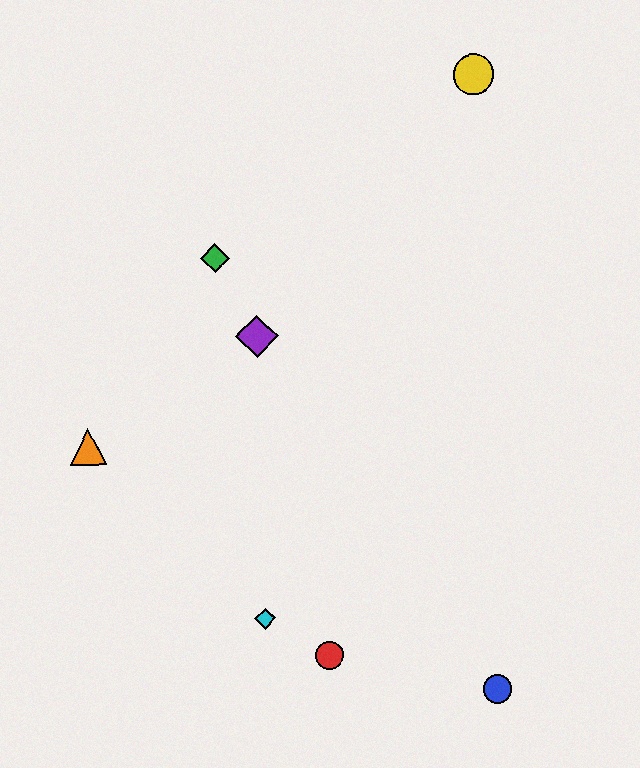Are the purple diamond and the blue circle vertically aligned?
No, the purple diamond is at x≈257 and the blue circle is at x≈497.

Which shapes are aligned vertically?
The purple diamond, the cyan diamond are aligned vertically.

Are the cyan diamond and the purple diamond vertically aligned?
Yes, both are at x≈265.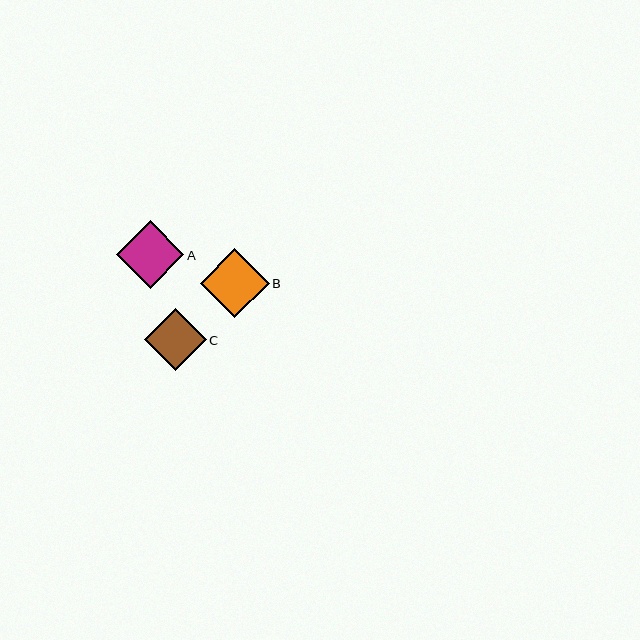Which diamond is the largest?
Diamond B is the largest with a size of approximately 68 pixels.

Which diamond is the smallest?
Diamond C is the smallest with a size of approximately 61 pixels.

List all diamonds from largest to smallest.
From largest to smallest: B, A, C.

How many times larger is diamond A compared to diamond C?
Diamond A is approximately 1.1 times the size of diamond C.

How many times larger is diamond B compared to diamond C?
Diamond B is approximately 1.1 times the size of diamond C.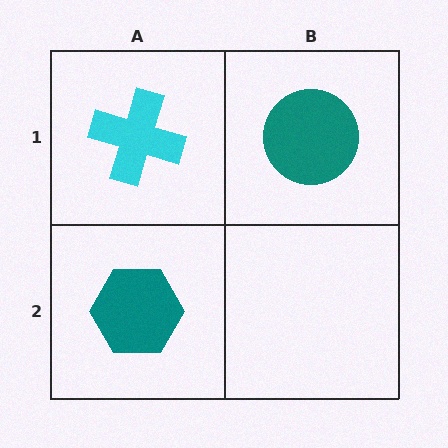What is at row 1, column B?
A teal circle.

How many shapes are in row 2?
1 shape.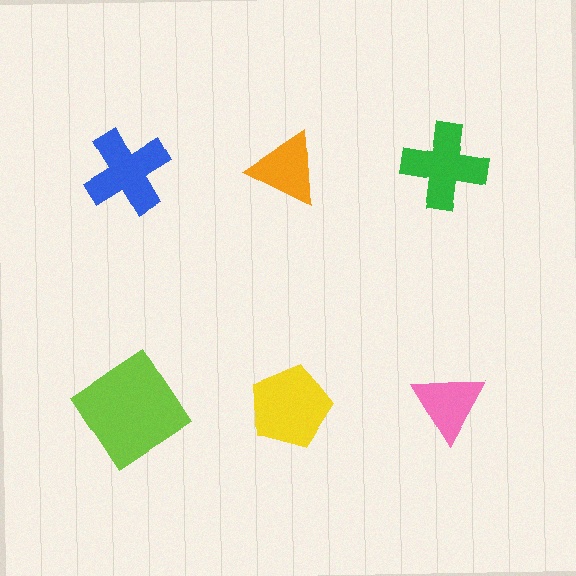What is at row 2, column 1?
A lime diamond.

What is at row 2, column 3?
A pink triangle.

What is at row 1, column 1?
A blue cross.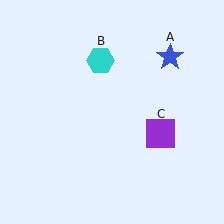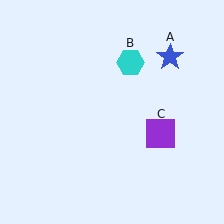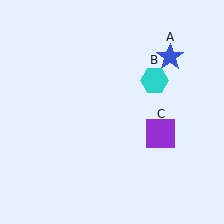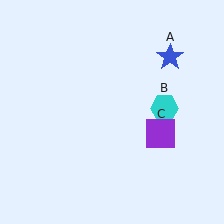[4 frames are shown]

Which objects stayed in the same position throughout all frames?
Blue star (object A) and purple square (object C) remained stationary.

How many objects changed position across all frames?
1 object changed position: cyan hexagon (object B).